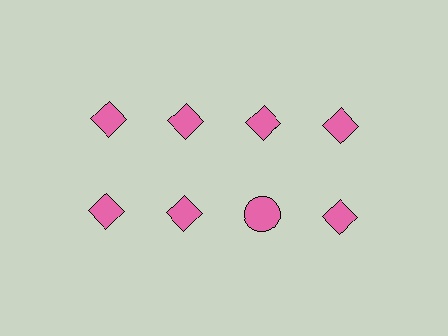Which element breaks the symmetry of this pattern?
The pink circle in the second row, center column breaks the symmetry. All other shapes are pink diamonds.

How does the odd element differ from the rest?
It has a different shape: circle instead of diamond.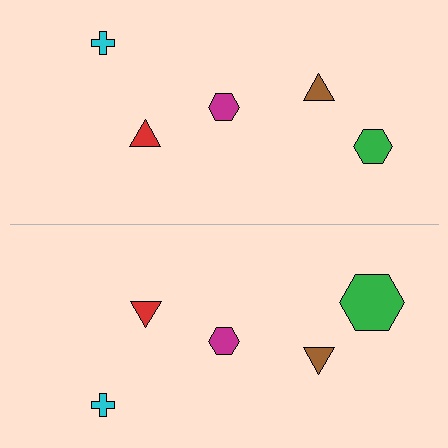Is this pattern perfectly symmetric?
No, the pattern is not perfectly symmetric. The green hexagon on the bottom side has a different size than its mirror counterpart.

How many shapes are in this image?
There are 10 shapes in this image.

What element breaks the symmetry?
The green hexagon on the bottom side has a different size than its mirror counterpart.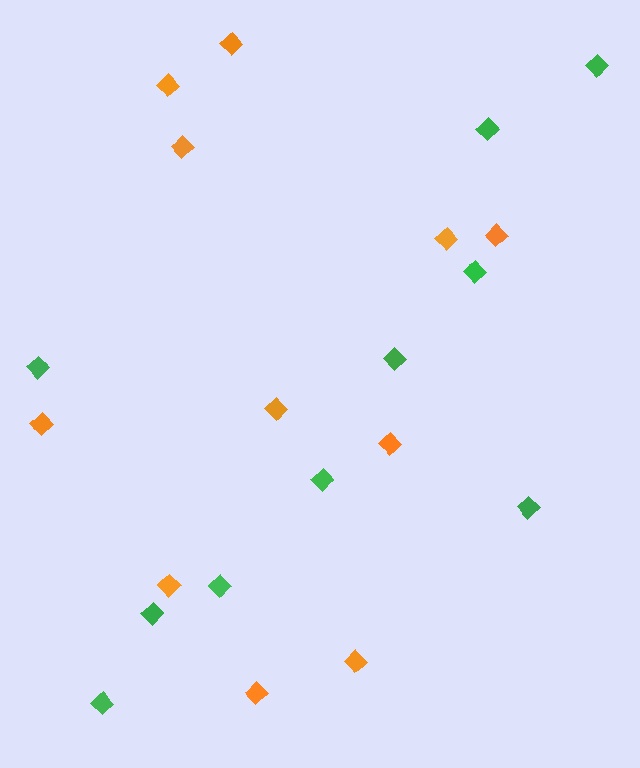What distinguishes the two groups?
There are 2 groups: one group of green diamonds (10) and one group of orange diamonds (11).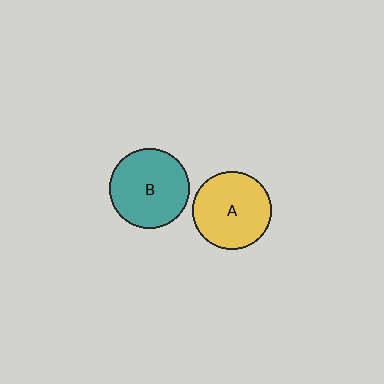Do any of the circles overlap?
No, none of the circles overlap.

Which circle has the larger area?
Circle B (teal).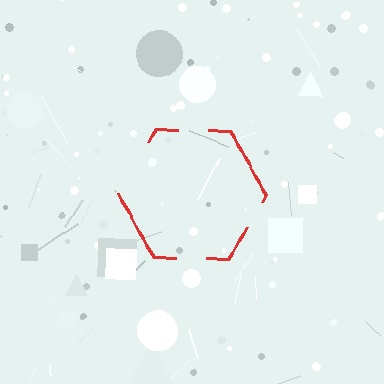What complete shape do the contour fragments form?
The contour fragments form a hexagon.